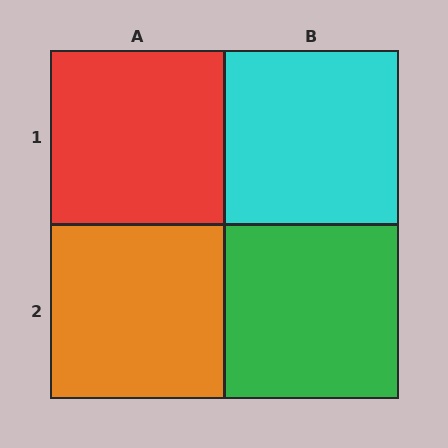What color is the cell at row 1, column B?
Cyan.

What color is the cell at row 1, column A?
Red.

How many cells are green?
1 cell is green.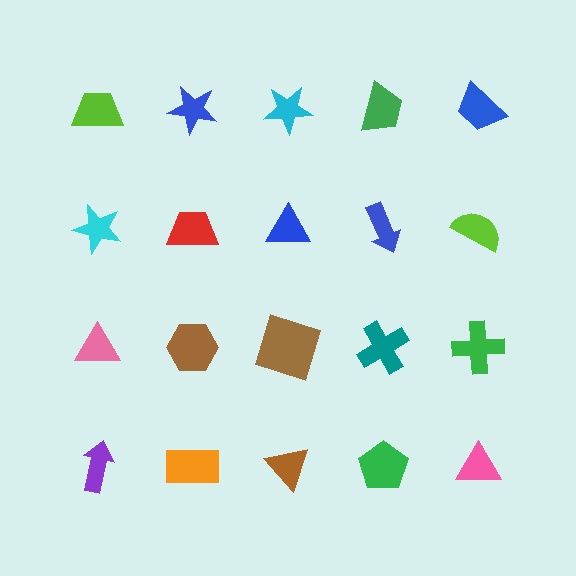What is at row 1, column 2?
A blue star.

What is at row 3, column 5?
A green cross.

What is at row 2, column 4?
A blue arrow.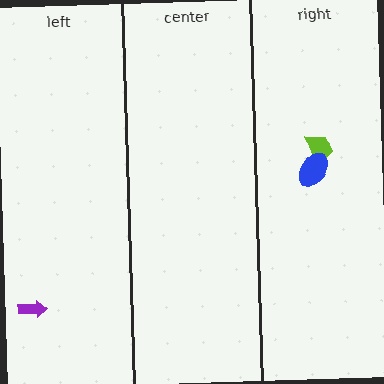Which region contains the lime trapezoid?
The right region.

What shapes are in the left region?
The purple arrow.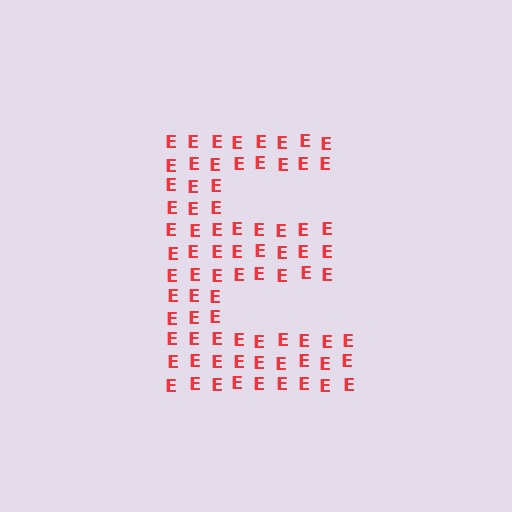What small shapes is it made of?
It is made of small letter E's.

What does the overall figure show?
The overall figure shows the letter E.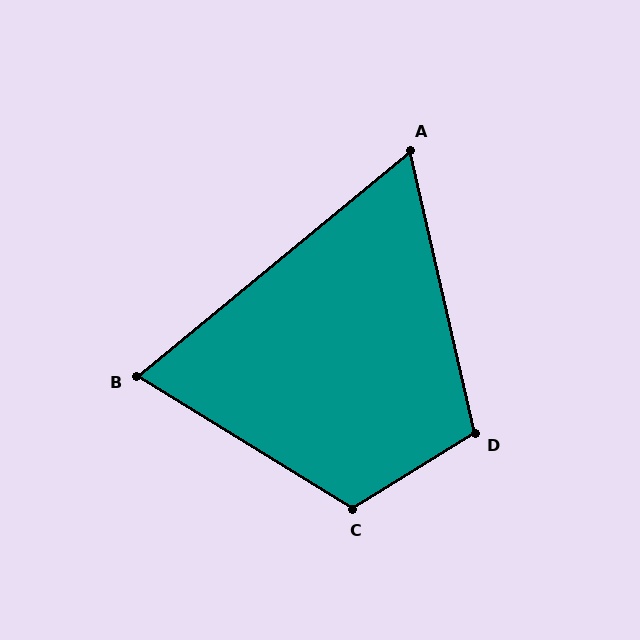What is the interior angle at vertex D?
Approximately 109 degrees (obtuse).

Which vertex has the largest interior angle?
C, at approximately 117 degrees.